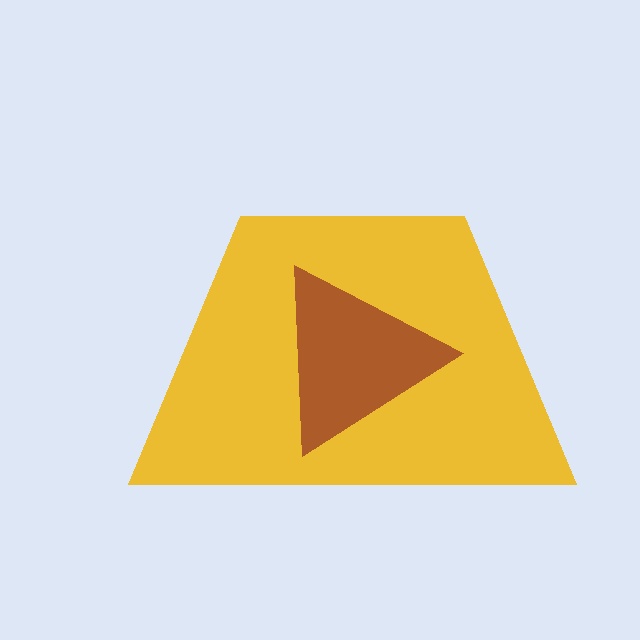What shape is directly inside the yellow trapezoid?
The brown triangle.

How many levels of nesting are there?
2.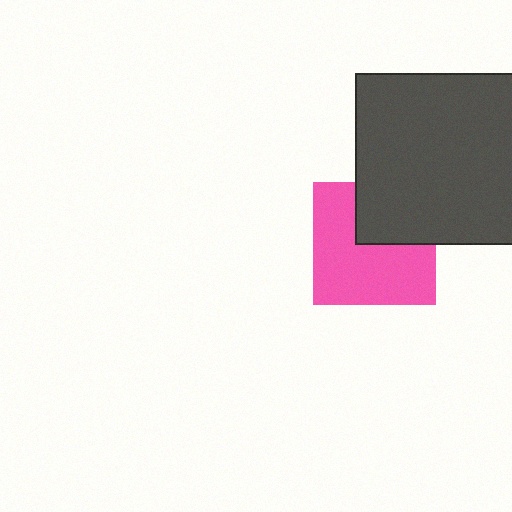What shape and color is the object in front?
The object in front is a dark gray square.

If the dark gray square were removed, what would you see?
You would see the complete pink square.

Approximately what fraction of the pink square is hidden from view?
Roughly 34% of the pink square is hidden behind the dark gray square.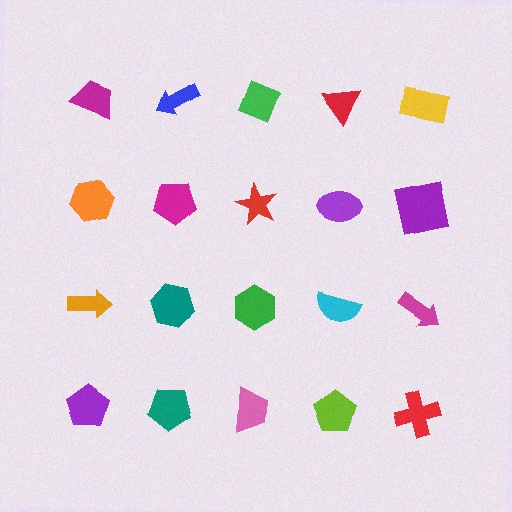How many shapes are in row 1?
5 shapes.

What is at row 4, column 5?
A red cross.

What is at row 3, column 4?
A cyan semicircle.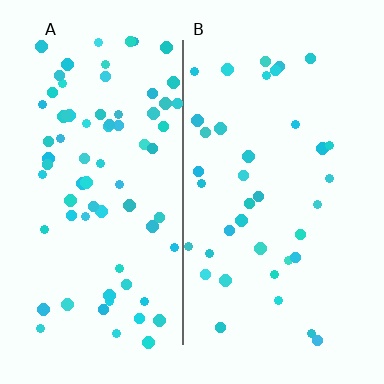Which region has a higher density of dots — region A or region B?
A (the left).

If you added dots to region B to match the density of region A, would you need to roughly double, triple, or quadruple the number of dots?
Approximately double.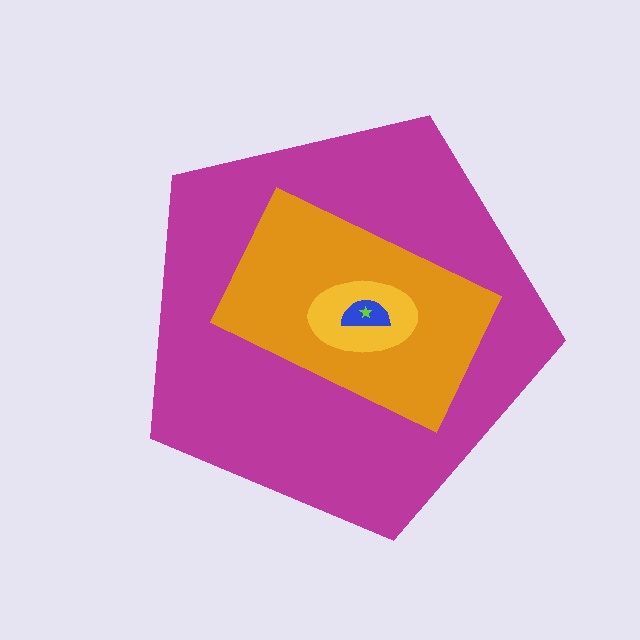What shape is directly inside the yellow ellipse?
The blue semicircle.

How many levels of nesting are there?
5.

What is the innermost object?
The lime star.